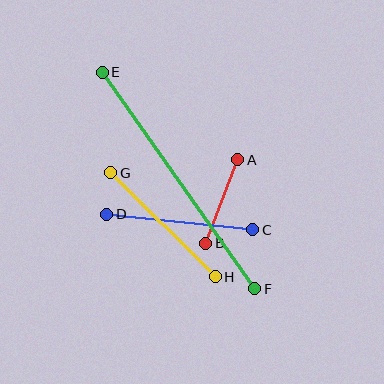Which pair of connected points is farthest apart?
Points E and F are farthest apart.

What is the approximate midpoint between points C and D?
The midpoint is at approximately (180, 222) pixels.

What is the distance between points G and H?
The distance is approximately 147 pixels.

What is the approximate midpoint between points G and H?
The midpoint is at approximately (163, 225) pixels.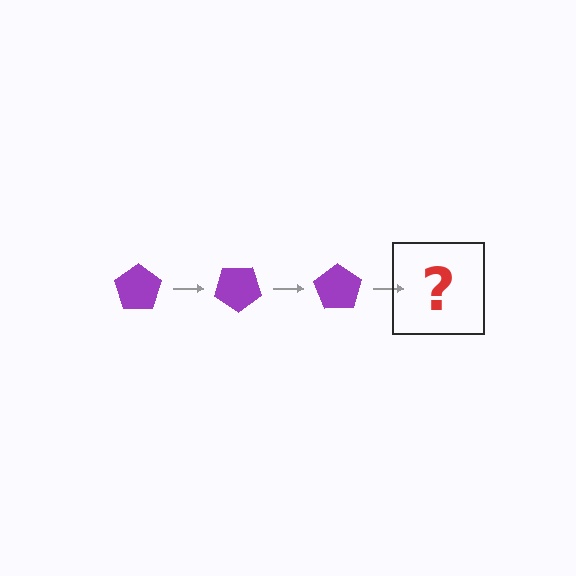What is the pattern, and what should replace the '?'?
The pattern is that the pentagon rotates 35 degrees each step. The '?' should be a purple pentagon rotated 105 degrees.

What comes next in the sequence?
The next element should be a purple pentagon rotated 105 degrees.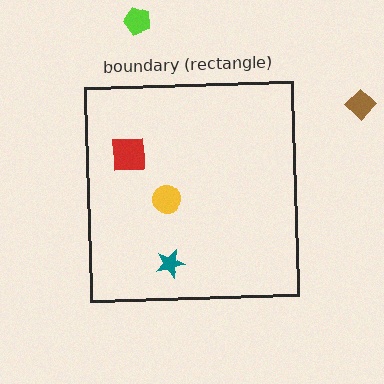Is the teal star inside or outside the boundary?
Inside.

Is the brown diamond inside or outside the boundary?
Outside.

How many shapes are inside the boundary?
3 inside, 2 outside.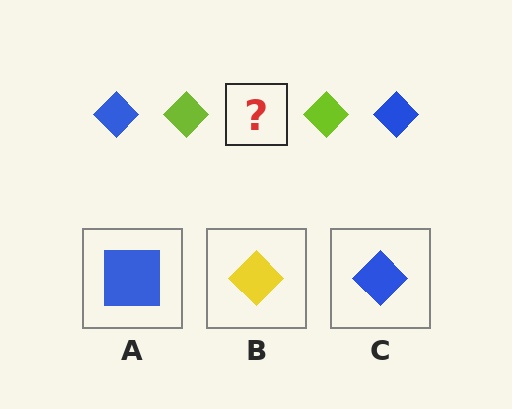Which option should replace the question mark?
Option C.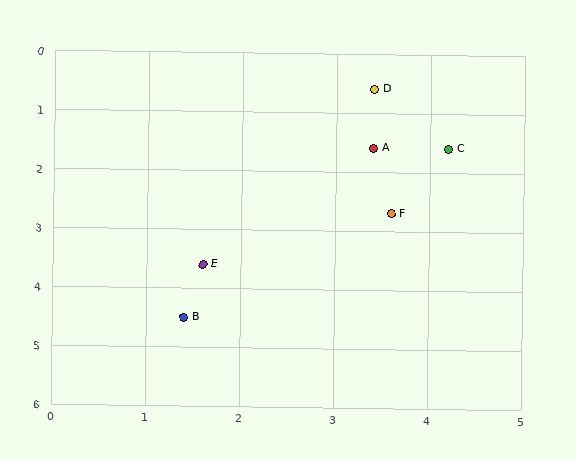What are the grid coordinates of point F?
Point F is at approximately (3.6, 2.7).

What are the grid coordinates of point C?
Point C is at approximately (4.2, 1.6).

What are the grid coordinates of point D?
Point D is at approximately (3.4, 0.6).